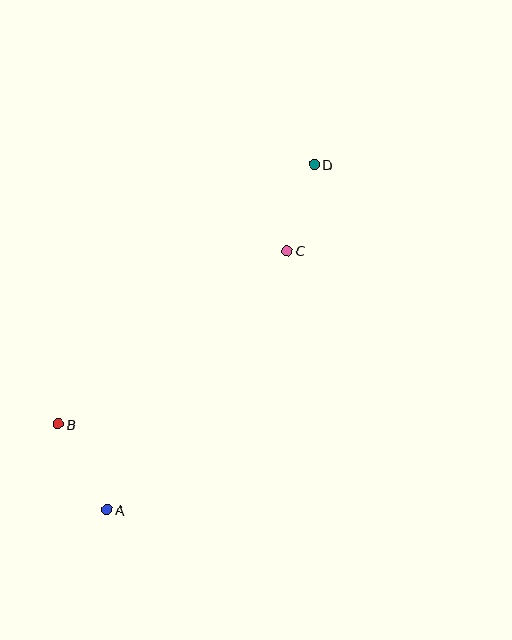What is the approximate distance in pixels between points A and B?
The distance between A and B is approximately 98 pixels.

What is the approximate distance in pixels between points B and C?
The distance between B and C is approximately 287 pixels.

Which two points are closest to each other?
Points C and D are closest to each other.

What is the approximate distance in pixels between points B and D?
The distance between B and D is approximately 365 pixels.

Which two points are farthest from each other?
Points A and D are farthest from each other.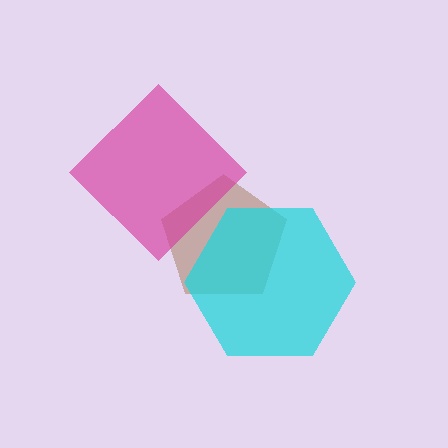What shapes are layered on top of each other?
The layered shapes are: a brown pentagon, a magenta diamond, a cyan hexagon.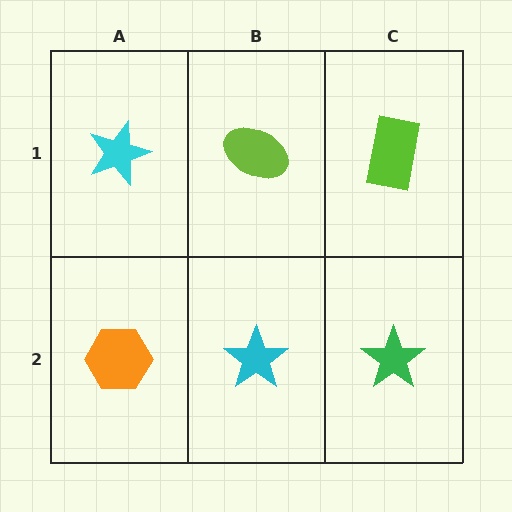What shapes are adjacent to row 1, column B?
A cyan star (row 2, column B), a cyan star (row 1, column A), a lime rectangle (row 1, column C).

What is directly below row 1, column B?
A cyan star.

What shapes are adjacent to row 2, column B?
A lime ellipse (row 1, column B), an orange hexagon (row 2, column A), a green star (row 2, column C).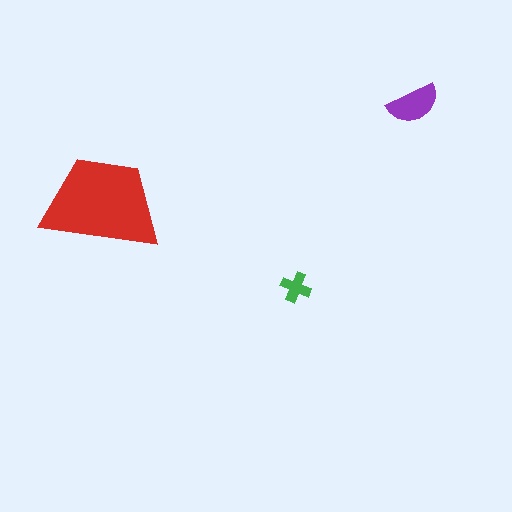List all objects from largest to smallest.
The red trapezoid, the purple semicircle, the green cross.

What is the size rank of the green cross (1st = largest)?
3rd.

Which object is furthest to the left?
The red trapezoid is leftmost.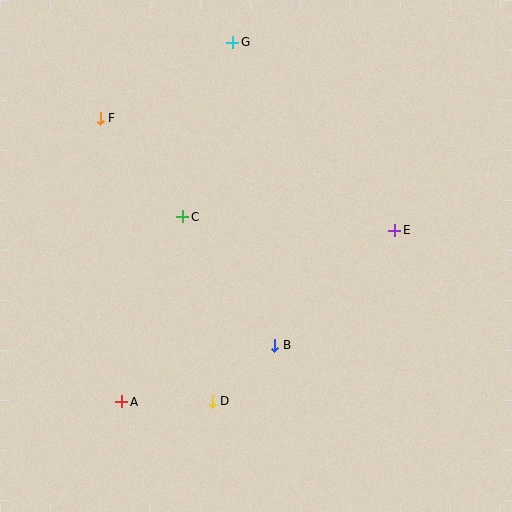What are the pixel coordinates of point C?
Point C is at (183, 217).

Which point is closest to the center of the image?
Point C at (183, 217) is closest to the center.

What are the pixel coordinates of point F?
Point F is at (100, 118).